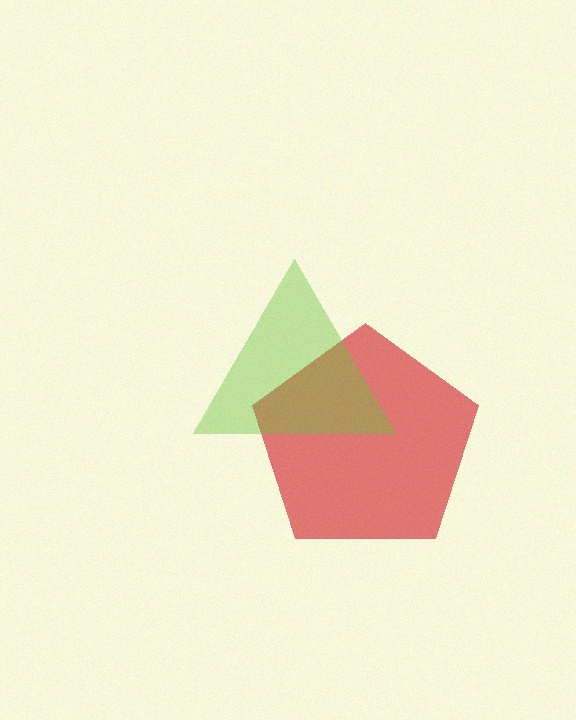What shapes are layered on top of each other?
The layered shapes are: a red pentagon, a lime triangle.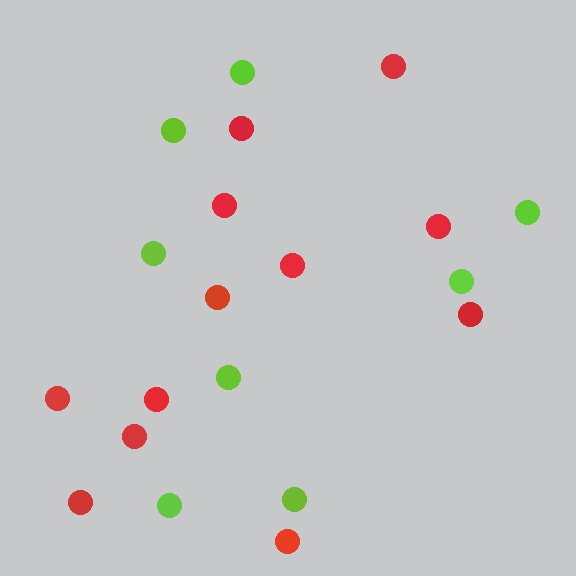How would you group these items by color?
There are 2 groups: one group of lime circles (8) and one group of red circles (12).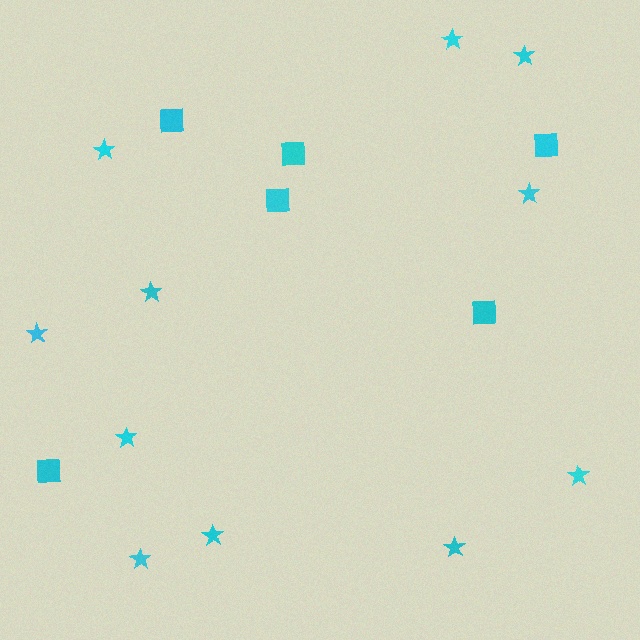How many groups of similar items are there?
There are 2 groups: one group of squares (6) and one group of stars (11).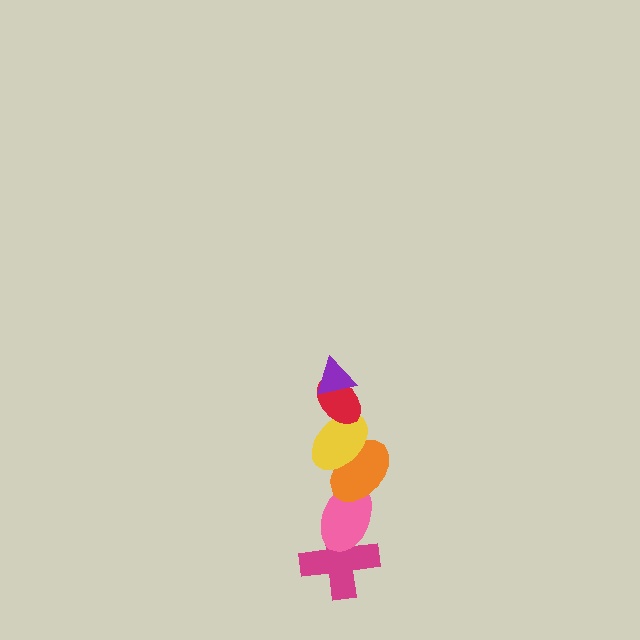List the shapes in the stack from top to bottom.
From top to bottom: the purple triangle, the red ellipse, the yellow ellipse, the orange ellipse, the pink ellipse, the magenta cross.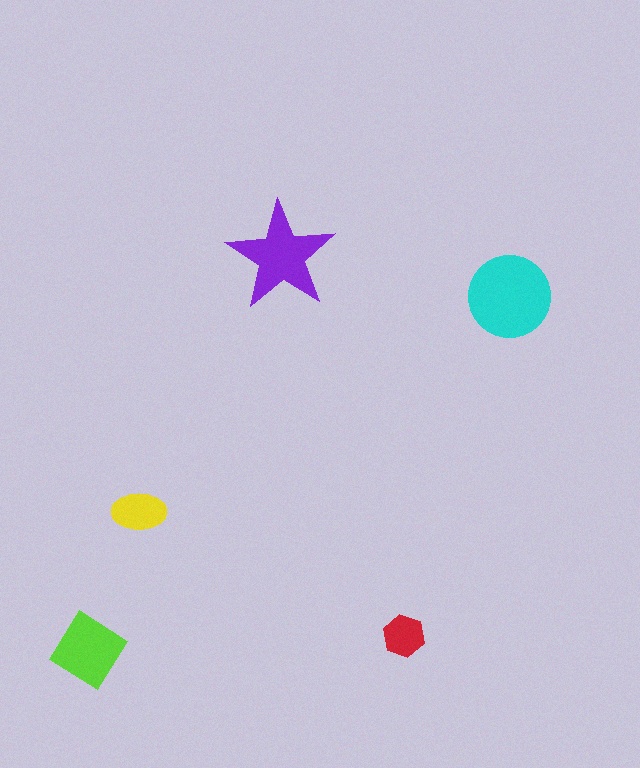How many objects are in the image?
There are 5 objects in the image.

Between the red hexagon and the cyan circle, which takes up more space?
The cyan circle.